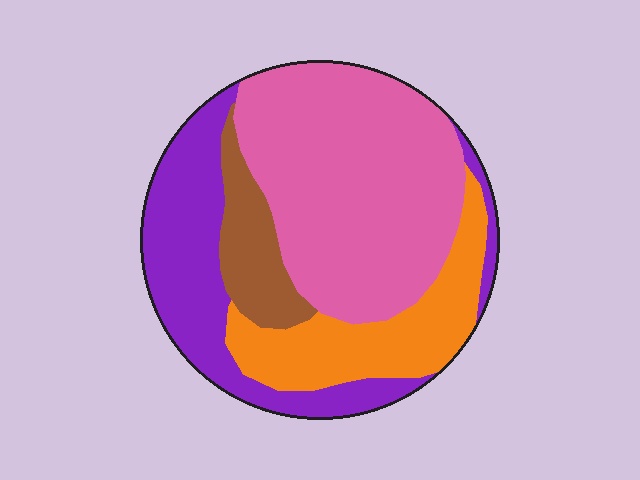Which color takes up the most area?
Pink, at roughly 45%.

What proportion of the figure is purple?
Purple covers about 25% of the figure.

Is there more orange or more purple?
Purple.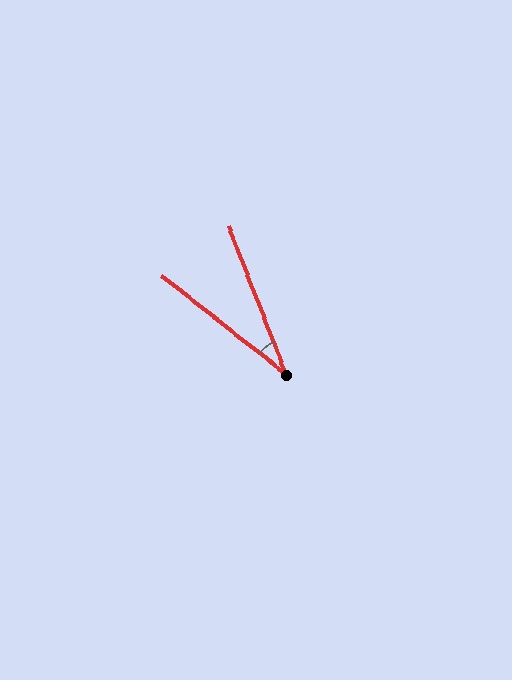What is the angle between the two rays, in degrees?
Approximately 30 degrees.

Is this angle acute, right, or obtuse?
It is acute.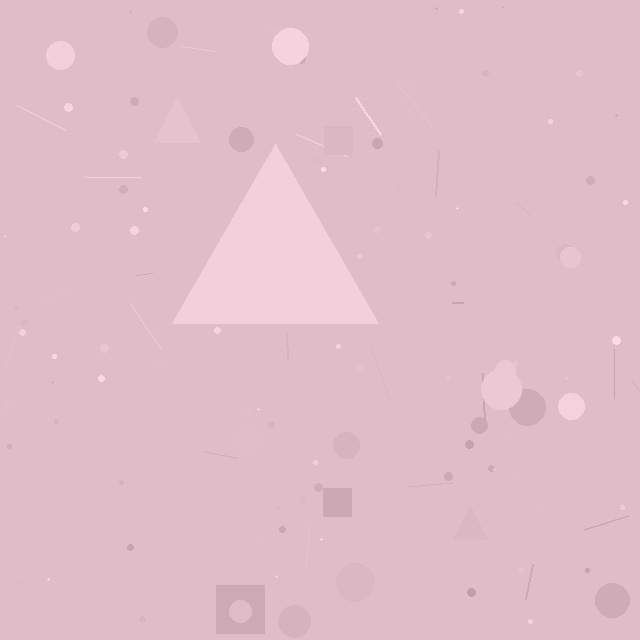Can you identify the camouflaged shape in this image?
The camouflaged shape is a triangle.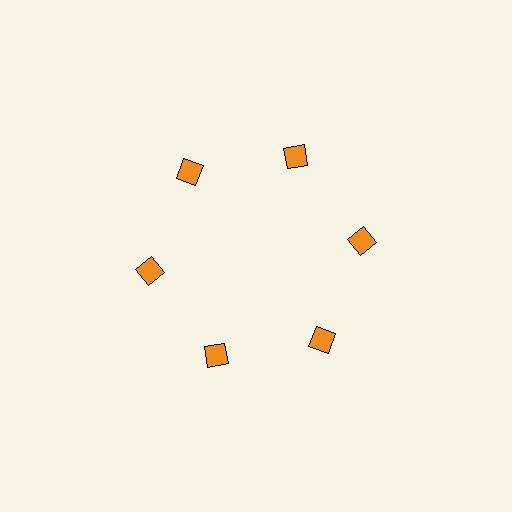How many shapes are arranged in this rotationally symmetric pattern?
There are 6 shapes, arranged in 6 groups of 1.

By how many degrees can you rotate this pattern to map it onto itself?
The pattern maps onto itself every 60 degrees of rotation.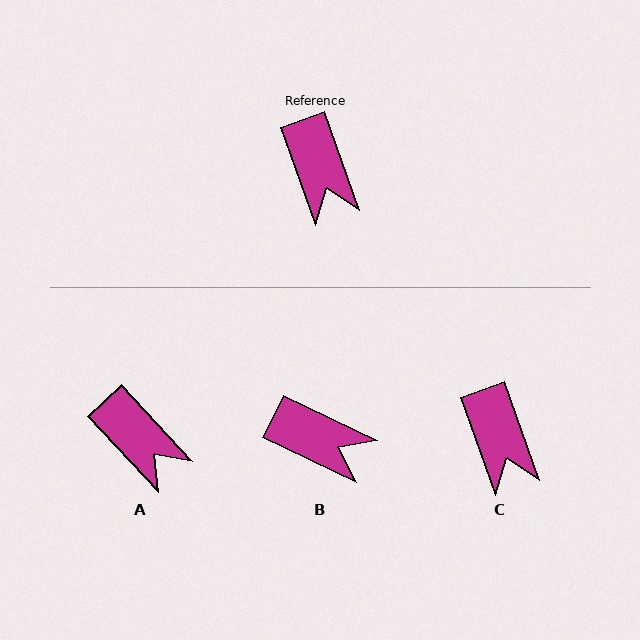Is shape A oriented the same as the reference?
No, it is off by about 24 degrees.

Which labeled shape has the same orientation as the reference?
C.